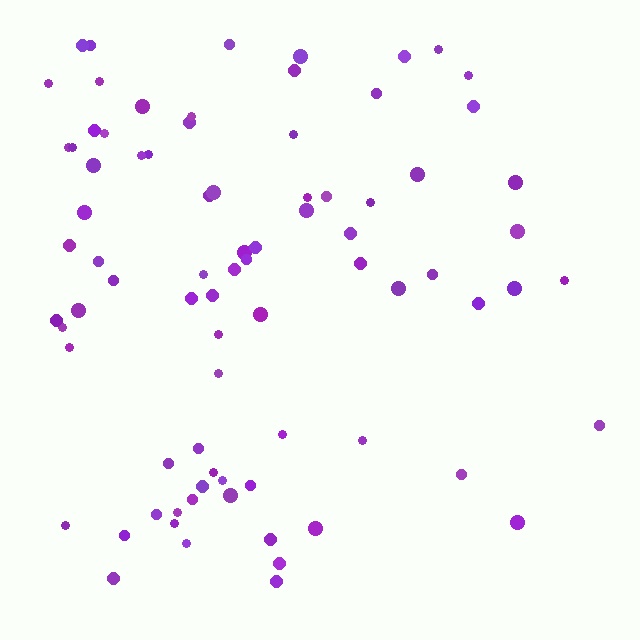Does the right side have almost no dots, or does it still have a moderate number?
Still a moderate number, just noticeably fewer than the left.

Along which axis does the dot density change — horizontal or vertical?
Horizontal.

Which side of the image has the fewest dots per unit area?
The right.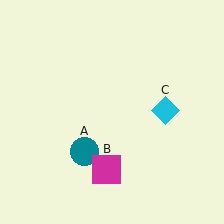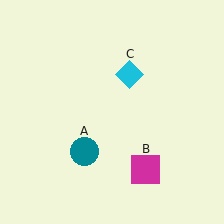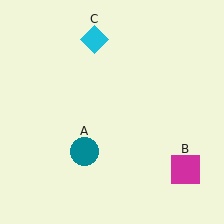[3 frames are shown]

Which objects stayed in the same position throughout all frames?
Teal circle (object A) remained stationary.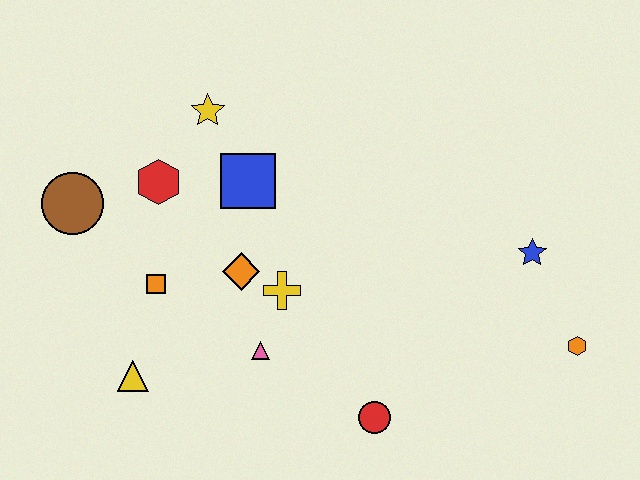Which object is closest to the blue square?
The yellow star is closest to the blue square.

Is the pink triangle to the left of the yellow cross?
Yes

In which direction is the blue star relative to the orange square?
The blue star is to the right of the orange square.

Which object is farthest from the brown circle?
The orange hexagon is farthest from the brown circle.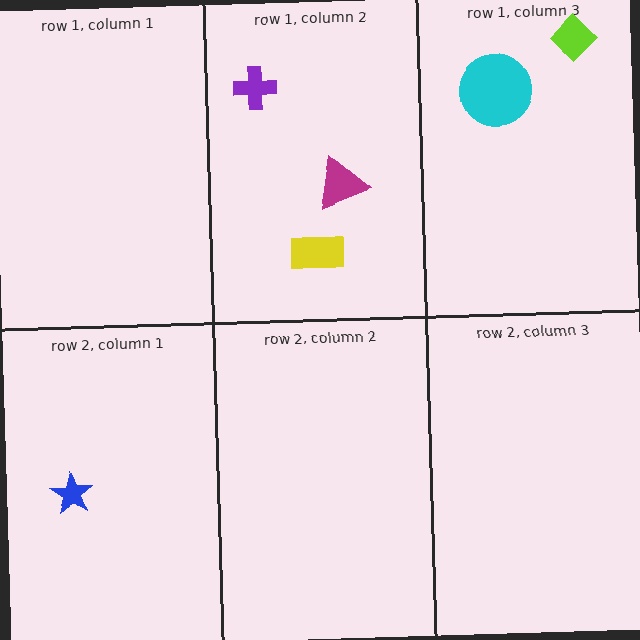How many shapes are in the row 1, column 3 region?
2.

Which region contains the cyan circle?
The row 1, column 3 region.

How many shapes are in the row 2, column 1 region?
1.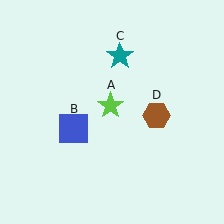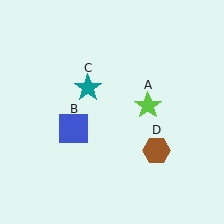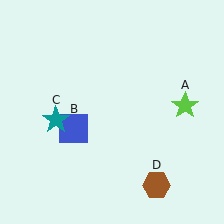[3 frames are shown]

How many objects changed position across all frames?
3 objects changed position: lime star (object A), teal star (object C), brown hexagon (object D).